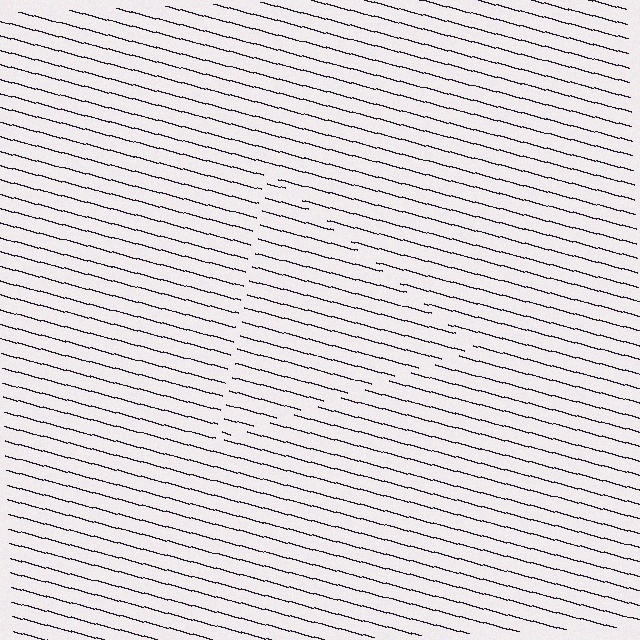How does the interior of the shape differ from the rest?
The interior of the shape contains the same grating, shifted by half a period — the contour is defined by the phase discontinuity where line-ends from the inner and outer gratings abut.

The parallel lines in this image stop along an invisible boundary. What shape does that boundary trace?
An illusory triangle. The interior of the shape contains the same grating, shifted by half a period — the contour is defined by the phase discontinuity where line-ends from the inner and outer gratings abut.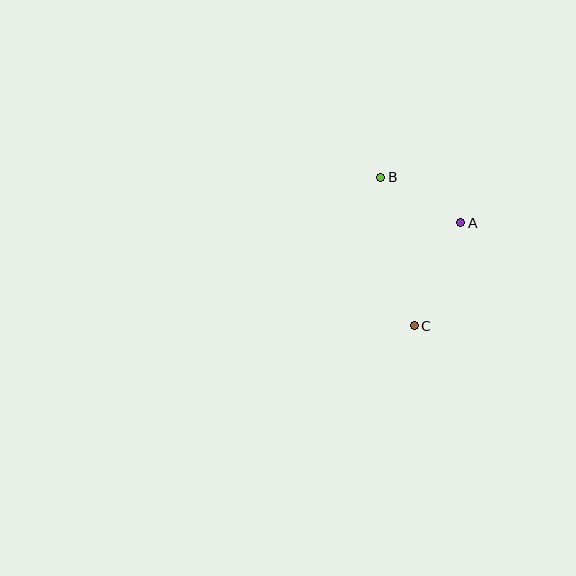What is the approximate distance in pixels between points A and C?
The distance between A and C is approximately 112 pixels.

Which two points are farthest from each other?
Points B and C are farthest from each other.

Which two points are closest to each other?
Points A and B are closest to each other.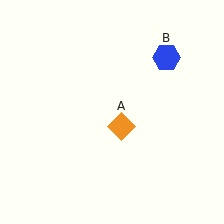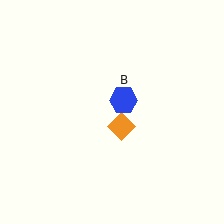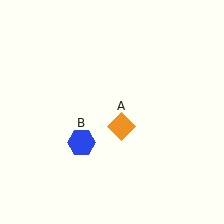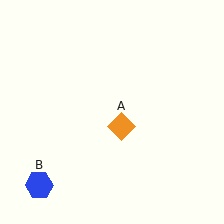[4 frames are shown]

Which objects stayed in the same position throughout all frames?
Orange diamond (object A) remained stationary.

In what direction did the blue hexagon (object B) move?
The blue hexagon (object B) moved down and to the left.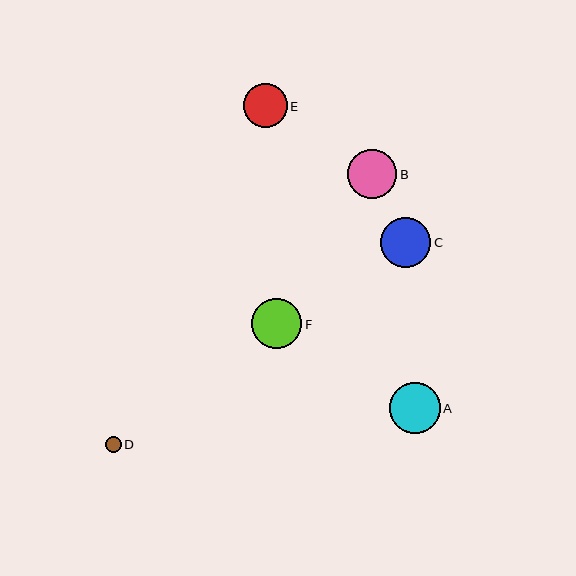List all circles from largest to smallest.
From largest to smallest: A, C, F, B, E, D.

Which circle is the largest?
Circle A is the largest with a size of approximately 51 pixels.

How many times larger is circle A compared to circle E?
Circle A is approximately 1.2 times the size of circle E.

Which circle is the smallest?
Circle D is the smallest with a size of approximately 16 pixels.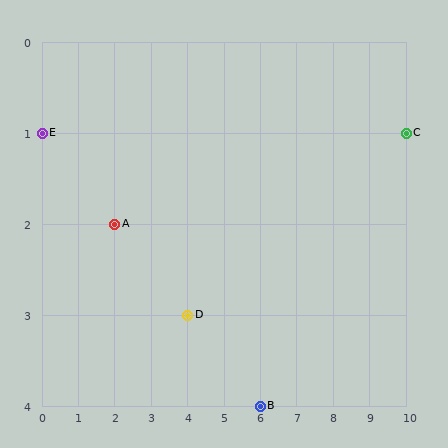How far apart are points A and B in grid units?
Points A and B are 4 columns and 2 rows apart (about 4.5 grid units diagonally).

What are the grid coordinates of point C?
Point C is at grid coordinates (10, 1).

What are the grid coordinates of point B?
Point B is at grid coordinates (6, 4).